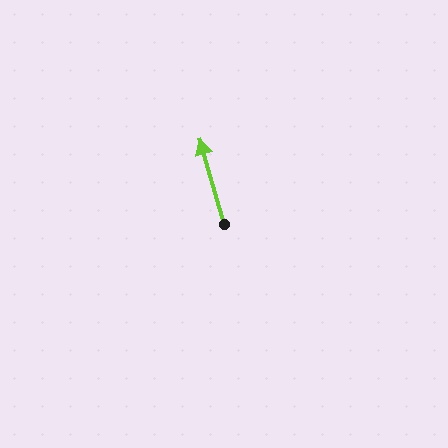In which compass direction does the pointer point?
North.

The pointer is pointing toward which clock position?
Roughly 11 o'clock.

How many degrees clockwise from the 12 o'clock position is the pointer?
Approximately 344 degrees.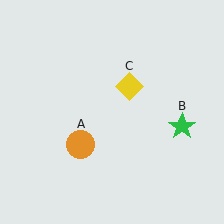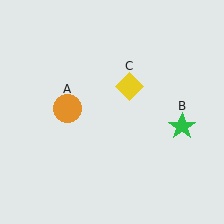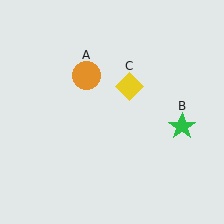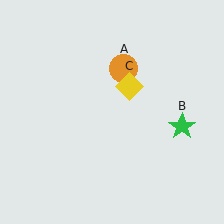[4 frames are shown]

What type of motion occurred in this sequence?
The orange circle (object A) rotated clockwise around the center of the scene.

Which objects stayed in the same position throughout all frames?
Green star (object B) and yellow diamond (object C) remained stationary.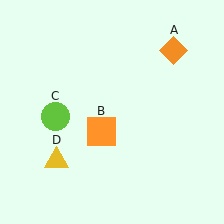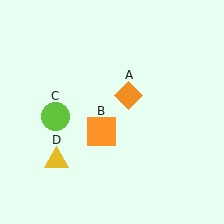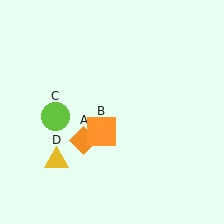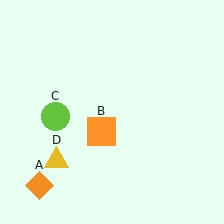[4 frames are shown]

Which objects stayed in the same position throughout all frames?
Orange square (object B) and lime circle (object C) and yellow triangle (object D) remained stationary.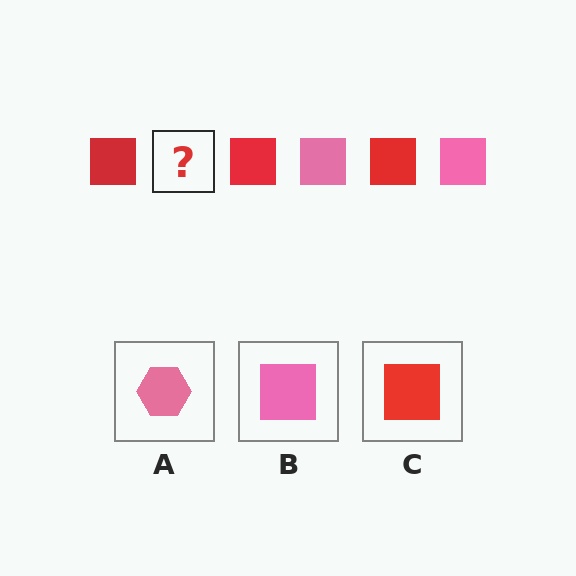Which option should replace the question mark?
Option B.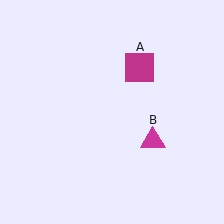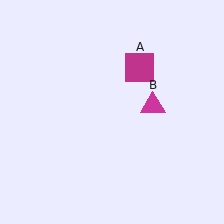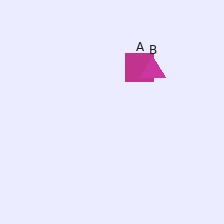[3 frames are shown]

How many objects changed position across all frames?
1 object changed position: magenta triangle (object B).